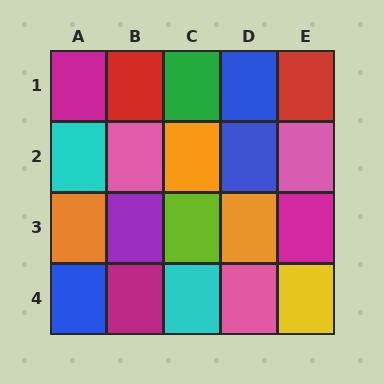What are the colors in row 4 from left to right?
Blue, magenta, cyan, pink, yellow.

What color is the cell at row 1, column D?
Blue.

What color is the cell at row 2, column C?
Orange.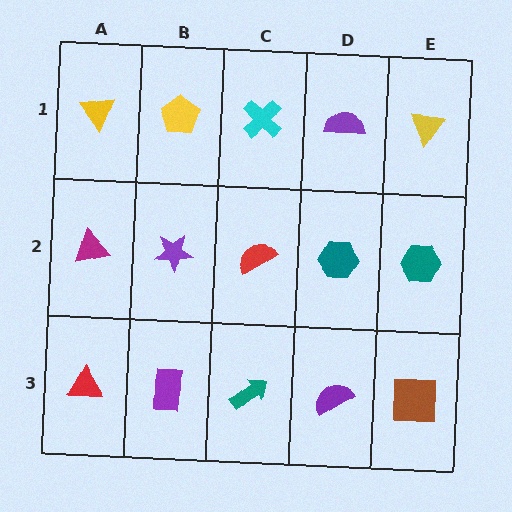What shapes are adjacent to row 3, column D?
A teal hexagon (row 2, column D), a teal arrow (row 3, column C), a brown square (row 3, column E).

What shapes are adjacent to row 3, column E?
A teal hexagon (row 2, column E), a purple semicircle (row 3, column D).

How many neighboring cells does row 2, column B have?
4.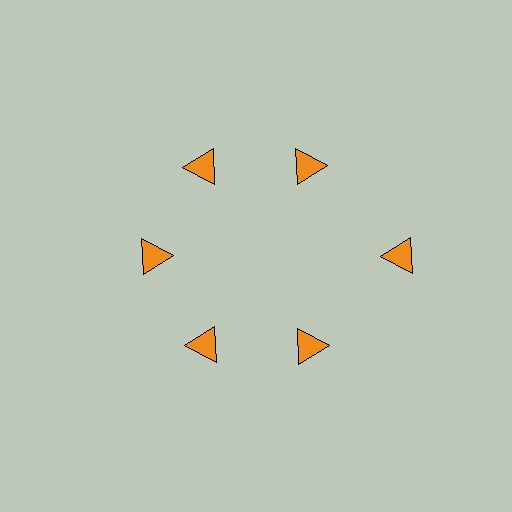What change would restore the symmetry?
The symmetry would be restored by moving it inward, back onto the ring so that all 6 triangles sit at equal angles and equal distance from the center.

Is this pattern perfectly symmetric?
No. The 6 orange triangles are arranged in a ring, but one element near the 3 o'clock position is pushed outward from the center, breaking the 6-fold rotational symmetry.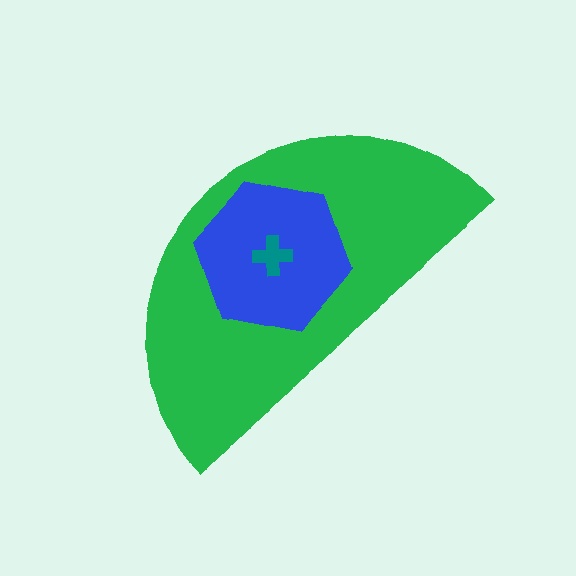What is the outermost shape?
The green semicircle.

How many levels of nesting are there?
3.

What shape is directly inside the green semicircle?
The blue hexagon.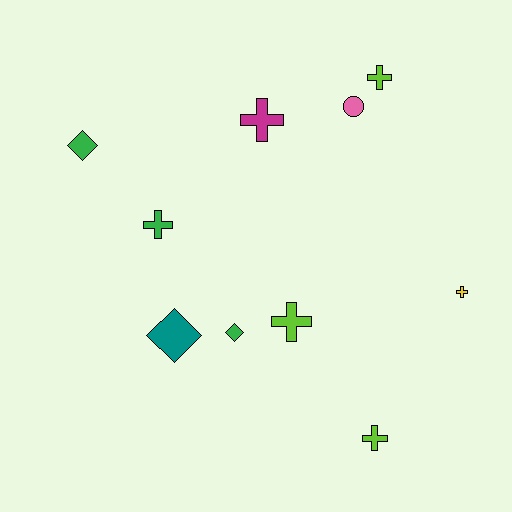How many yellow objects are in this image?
There is 1 yellow object.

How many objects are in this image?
There are 10 objects.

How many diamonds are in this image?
There are 3 diamonds.